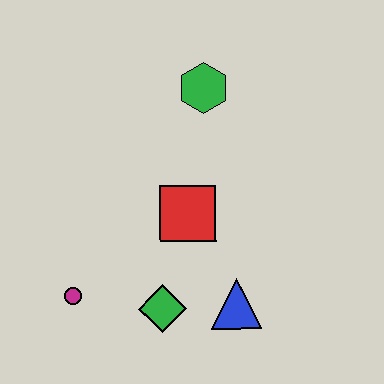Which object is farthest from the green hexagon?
The magenta circle is farthest from the green hexagon.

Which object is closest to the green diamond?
The blue triangle is closest to the green diamond.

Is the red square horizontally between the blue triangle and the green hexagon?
No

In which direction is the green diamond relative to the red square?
The green diamond is below the red square.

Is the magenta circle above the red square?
No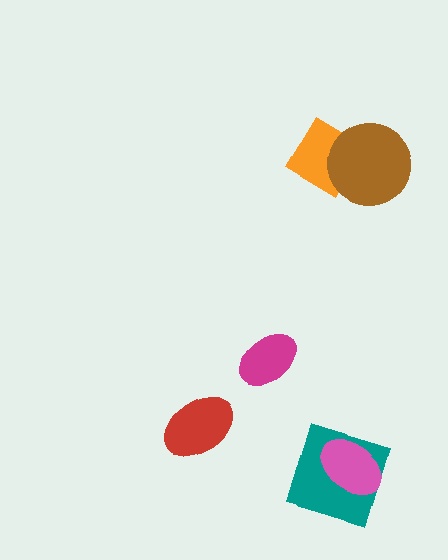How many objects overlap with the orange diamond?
1 object overlaps with the orange diamond.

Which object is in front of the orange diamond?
The brown circle is in front of the orange diamond.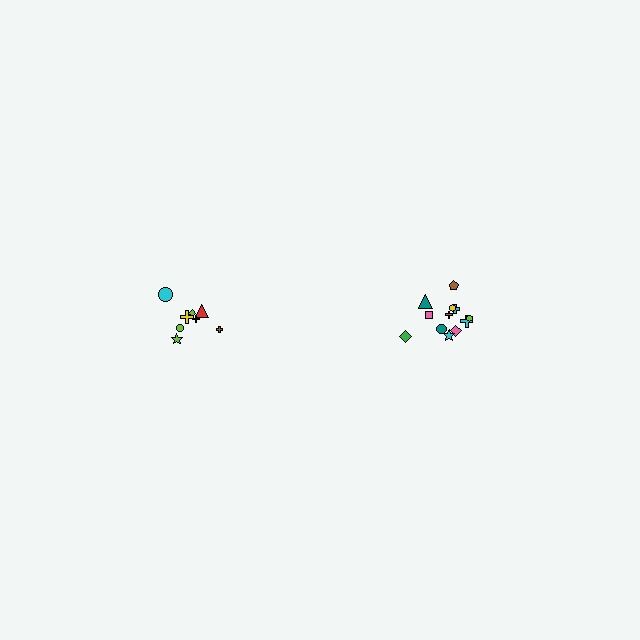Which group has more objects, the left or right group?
The right group.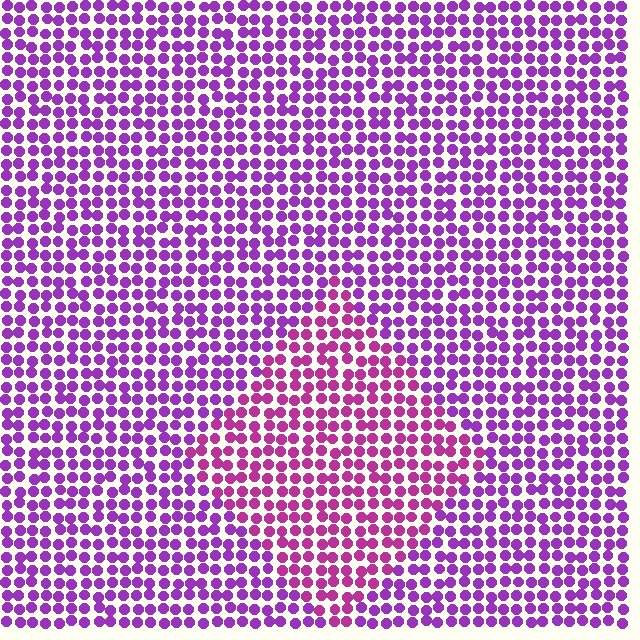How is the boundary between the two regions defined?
The boundary is defined purely by a slight shift in hue (about 30 degrees). Spacing, size, and orientation are identical on both sides.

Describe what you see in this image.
The image is filled with small purple elements in a uniform arrangement. A diamond-shaped region is visible where the elements are tinted to a slightly different hue, forming a subtle color boundary.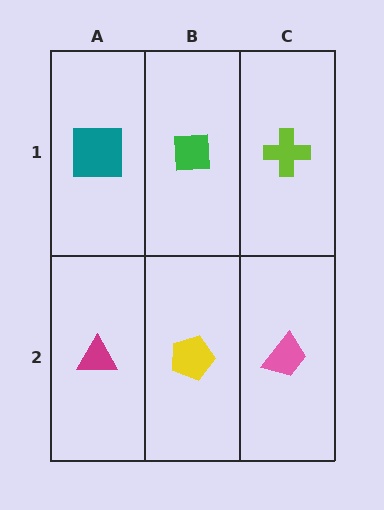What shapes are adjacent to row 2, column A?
A teal square (row 1, column A), a yellow pentagon (row 2, column B).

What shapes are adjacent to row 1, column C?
A pink trapezoid (row 2, column C), a green square (row 1, column B).